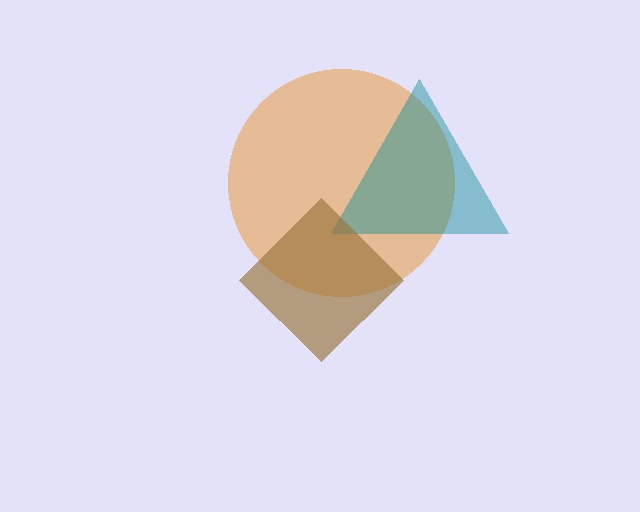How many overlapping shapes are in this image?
There are 3 overlapping shapes in the image.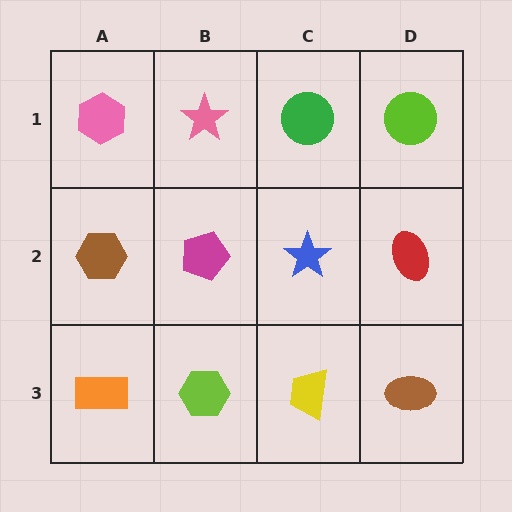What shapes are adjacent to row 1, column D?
A red ellipse (row 2, column D), a green circle (row 1, column C).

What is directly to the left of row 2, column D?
A blue star.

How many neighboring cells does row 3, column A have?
2.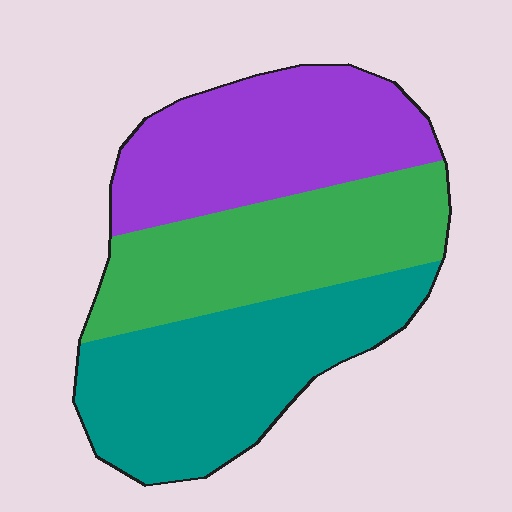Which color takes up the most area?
Teal, at roughly 35%.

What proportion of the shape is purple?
Purple takes up about one third (1/3) of the shape.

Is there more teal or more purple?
Teal.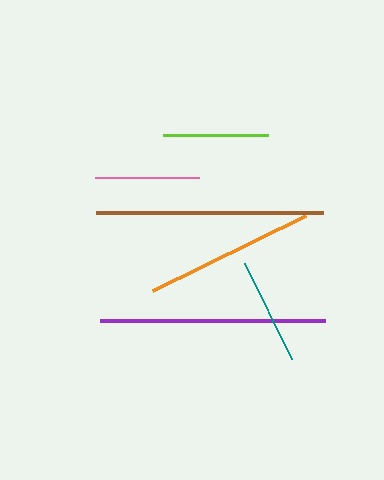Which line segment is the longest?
The brown line is the longest at approximately 227 pixels.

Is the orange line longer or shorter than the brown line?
The brown line is longer than the orange line.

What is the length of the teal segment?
The teal segment is approximately 107 pixels long.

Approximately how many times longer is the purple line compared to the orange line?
The purple line is approximately 1.3 times the length of the orange line.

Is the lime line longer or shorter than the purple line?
The purple line is longer than the lime line.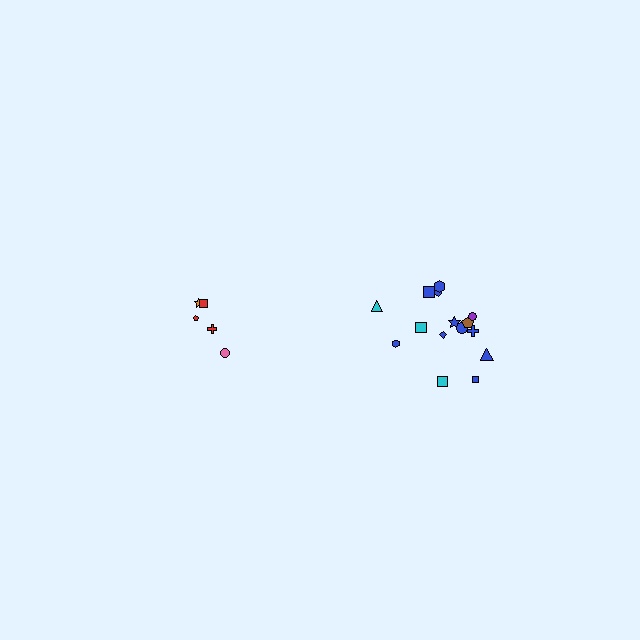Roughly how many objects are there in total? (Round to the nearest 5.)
Roughly 20 objects in total.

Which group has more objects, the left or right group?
The right group.